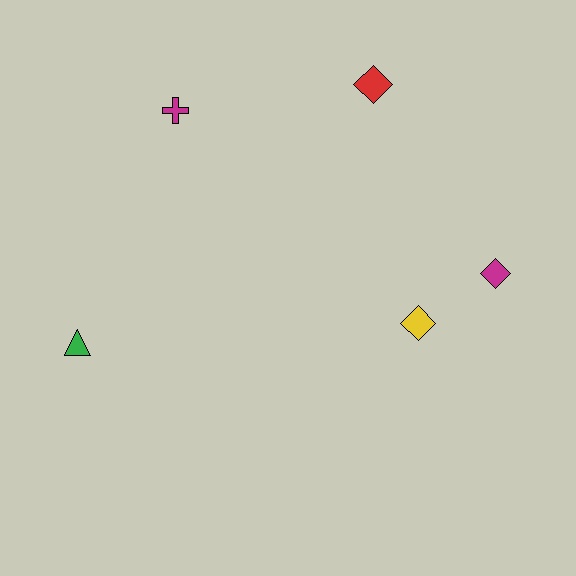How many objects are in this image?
There are 5 objects.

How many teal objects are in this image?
There are no teal objects.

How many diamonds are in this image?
There are 3 diamonds.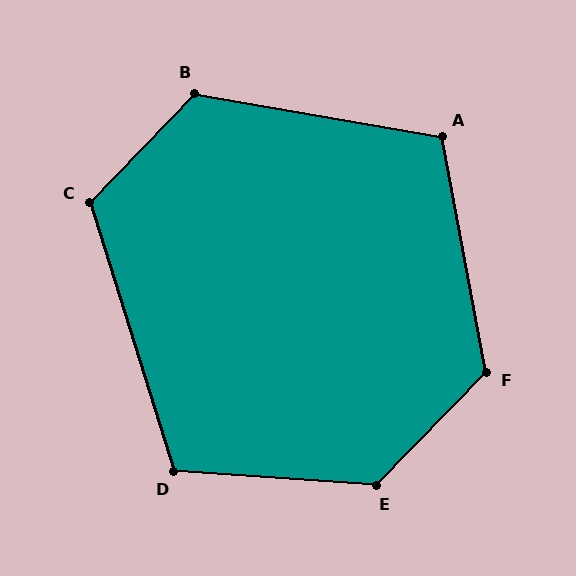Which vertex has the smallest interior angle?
A, at approximately 111 degrees.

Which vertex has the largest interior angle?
E, at approximately 131 degrees.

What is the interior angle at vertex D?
Approximately 111 degrees (obtuse).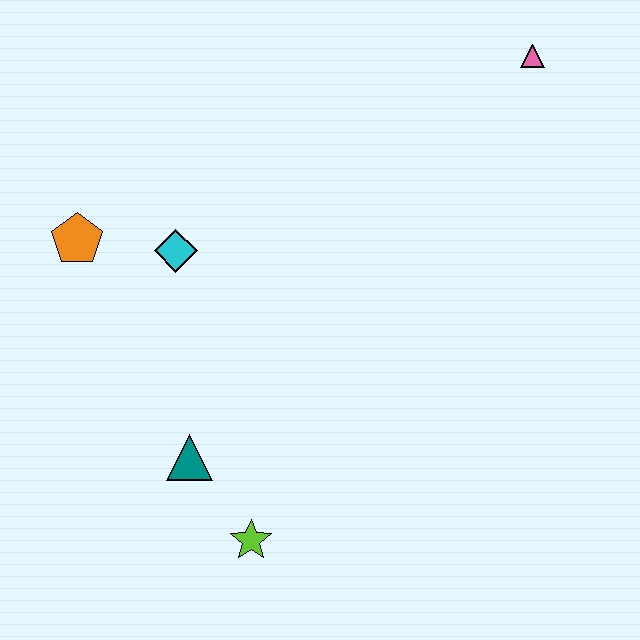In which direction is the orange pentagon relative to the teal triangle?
The orange pentagon is above the teal triangle.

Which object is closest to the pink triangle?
The cyan diamond is closest to the pink triangle.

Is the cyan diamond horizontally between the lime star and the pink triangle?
No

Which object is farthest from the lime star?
The pink triangle is farthest from the lime star.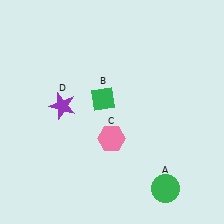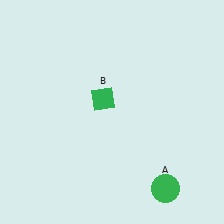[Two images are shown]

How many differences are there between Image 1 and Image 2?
There are 2 differences between the two images.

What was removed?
The purple star (D), the pink hexagon (C) were removed in Image 2.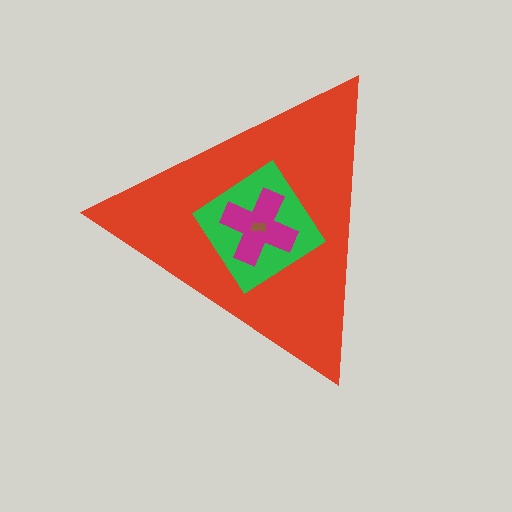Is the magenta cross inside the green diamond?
Yes.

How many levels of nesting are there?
4.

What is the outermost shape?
The red triangle.